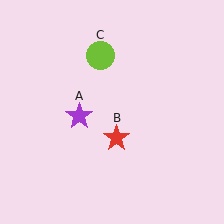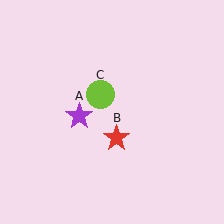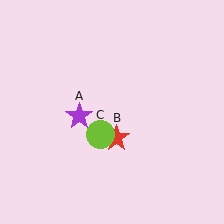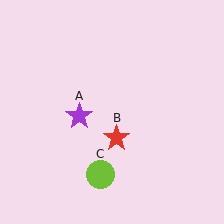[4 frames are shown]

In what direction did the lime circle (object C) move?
The lime circle (object C) moved down.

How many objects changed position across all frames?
1 object changed position: lime circle (object C).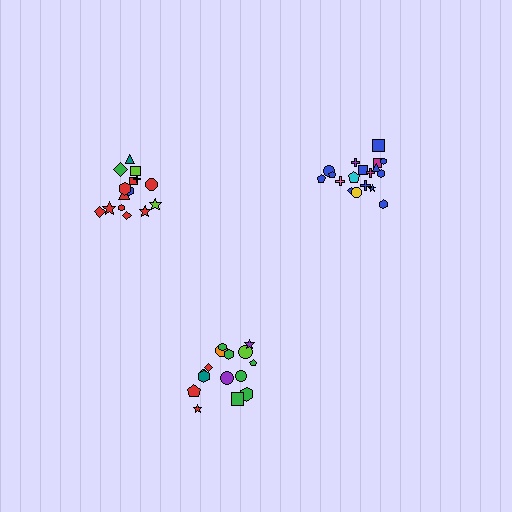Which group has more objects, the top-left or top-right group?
The top-right group.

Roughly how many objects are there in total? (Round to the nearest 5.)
Roughly 50 objects in total.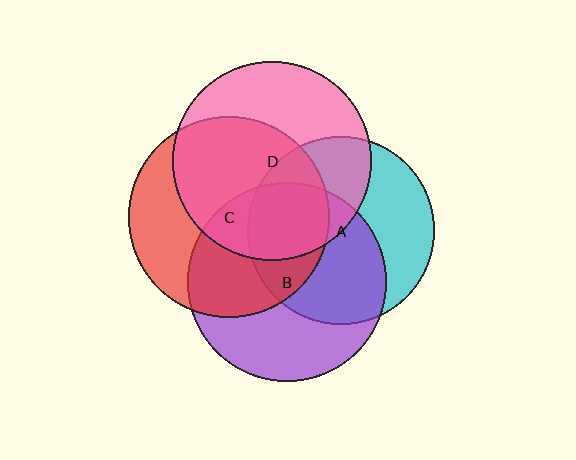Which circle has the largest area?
Circle C (red).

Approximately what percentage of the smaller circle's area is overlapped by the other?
Approximately 30%.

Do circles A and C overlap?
Yes.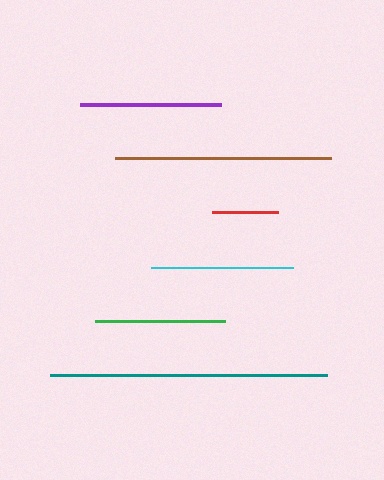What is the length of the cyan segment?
The cyan segment is approximately 142 pixels long.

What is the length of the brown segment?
The brown segment is approximately 216 pixels long.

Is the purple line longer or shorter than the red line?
The purple line is longer than the red line.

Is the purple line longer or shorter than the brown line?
The brown line is longer than the purple line.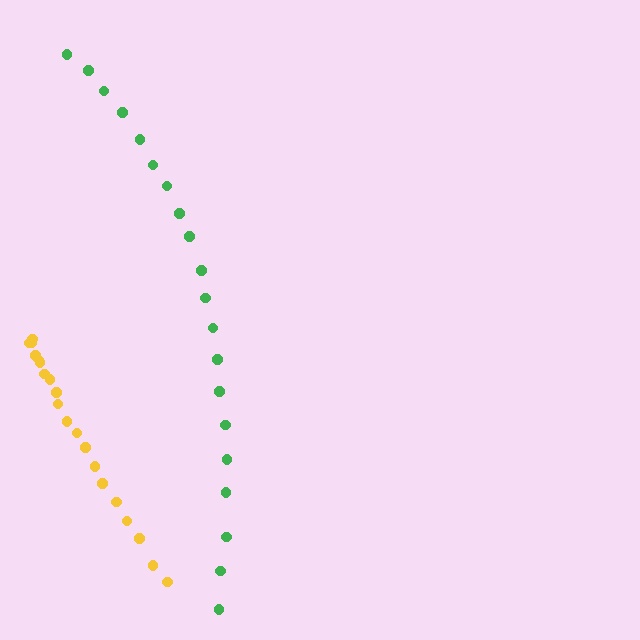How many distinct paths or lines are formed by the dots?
There are 2 distinct paths.